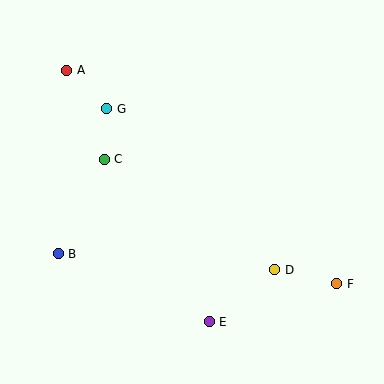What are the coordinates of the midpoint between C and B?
The midpoint between C and B is at (81, 206).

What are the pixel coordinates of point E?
Point E is at (209, 322).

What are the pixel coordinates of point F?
Point F is at (337, 284).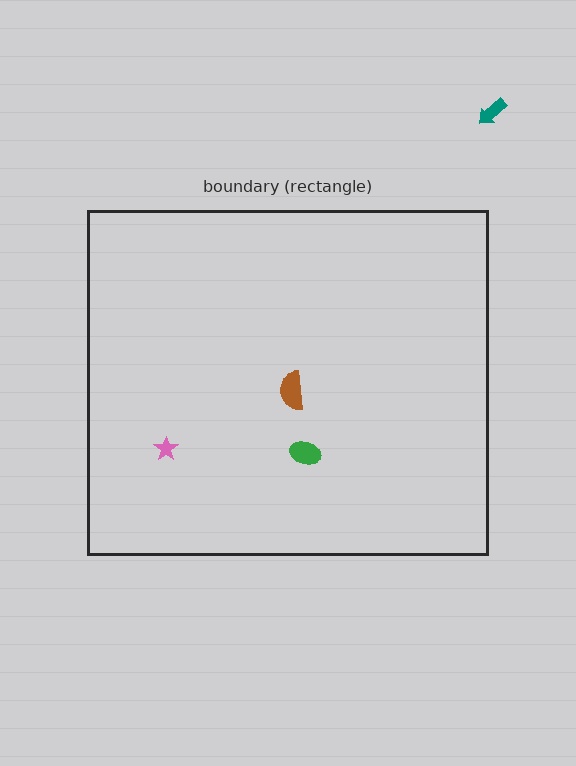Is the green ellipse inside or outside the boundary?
Inside.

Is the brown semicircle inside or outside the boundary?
Inside.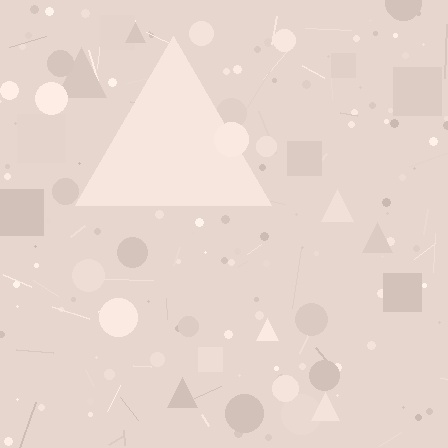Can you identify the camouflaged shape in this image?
The camouflaged shape is a triangle.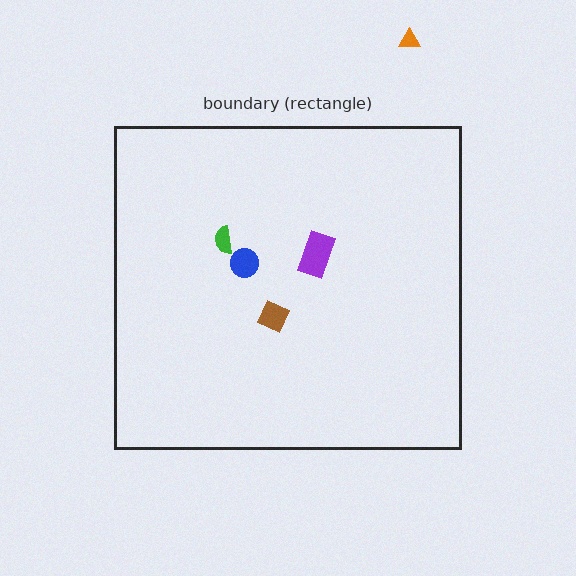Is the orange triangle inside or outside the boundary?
Outside.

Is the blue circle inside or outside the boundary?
Inside.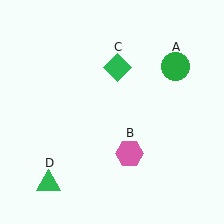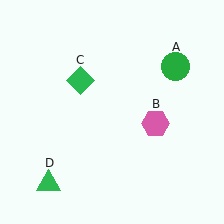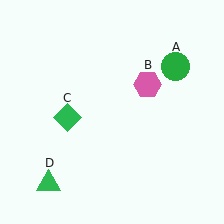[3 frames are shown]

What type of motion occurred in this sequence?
The pink hexagon (object B), green diamond (object C) rotated counterclockwise around the center of the scene.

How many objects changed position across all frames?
2 objects changed position: pink hexagon (object B), green diamond (object C).